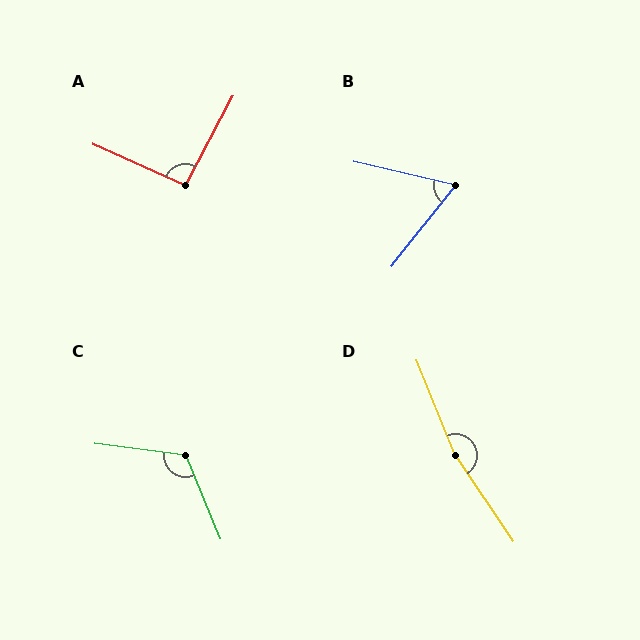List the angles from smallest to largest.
B (64°), A (94°), C (120°), D (168°).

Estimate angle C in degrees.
Approximately 120 degrees.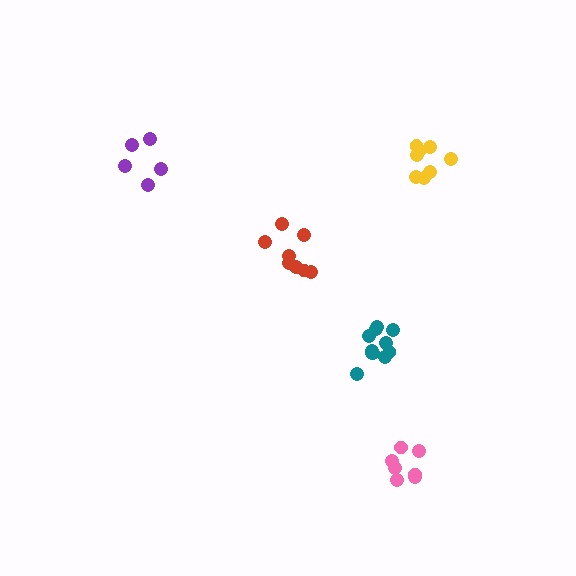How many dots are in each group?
Group 1: 8 dots, Group 2: 8 dots, Group 3: 11 dots, Group 4: 5 dots, Group 5: 7 dots (39 total).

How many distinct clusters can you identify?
There are 5 distinct clusters.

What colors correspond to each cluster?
The clusters are colored: yellow, red, teal, purple, pink.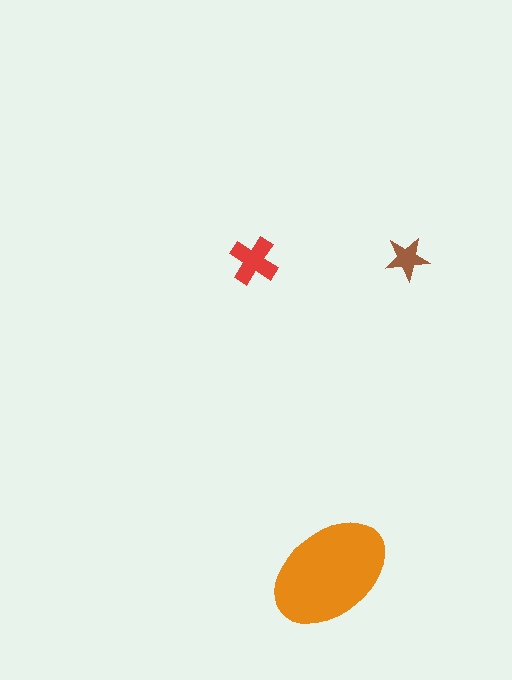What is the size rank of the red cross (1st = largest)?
2nd.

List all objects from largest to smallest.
The orange ellipse, the red cross, the brown star.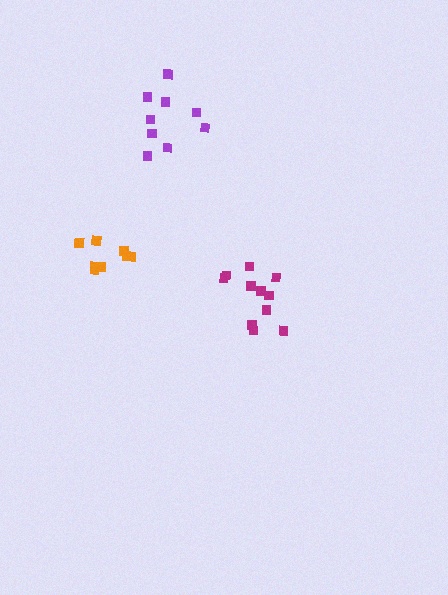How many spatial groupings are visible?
There are 3 spatial groupings.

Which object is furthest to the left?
The orange cluster is leftmost.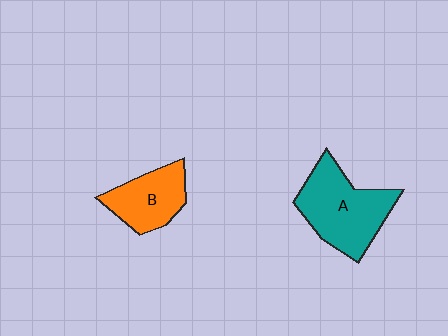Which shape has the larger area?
Shape A (teal).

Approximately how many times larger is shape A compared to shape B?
Approximately 1.5 times.